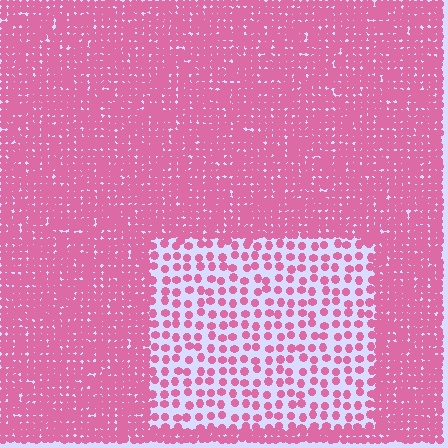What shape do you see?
I see a rectangle.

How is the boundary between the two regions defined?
The boundary is defined by a change in element density (approximately 2.8x ratio). All elements are the same color, size, and shape.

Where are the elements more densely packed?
The elements are more densely packed outside the rectangle boundary.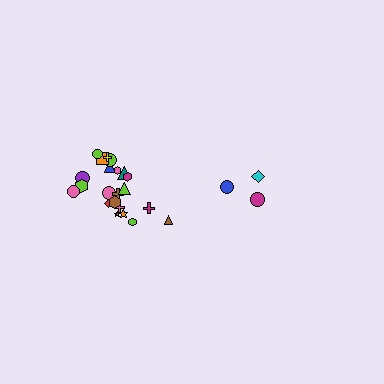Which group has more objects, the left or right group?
The left group.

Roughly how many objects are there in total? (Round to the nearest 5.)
Roughly 25 objects in total.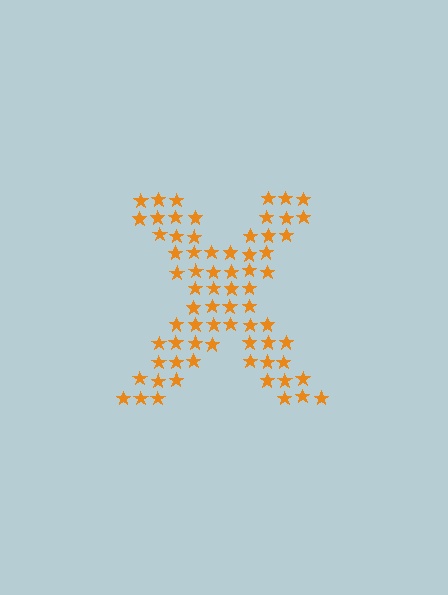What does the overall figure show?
The overall figure shows the letter X.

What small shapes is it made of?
It is made of small stars.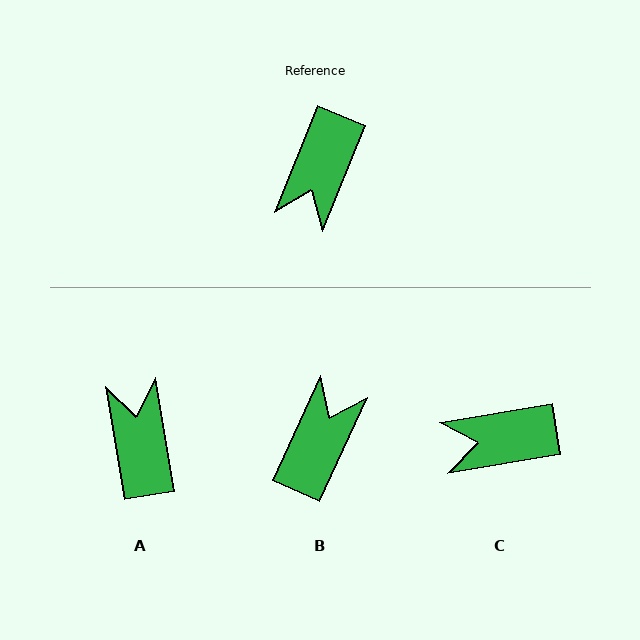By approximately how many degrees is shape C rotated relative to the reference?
Approximately 58 degrees clockwise.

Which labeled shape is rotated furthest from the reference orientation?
B, about 178 degrees away.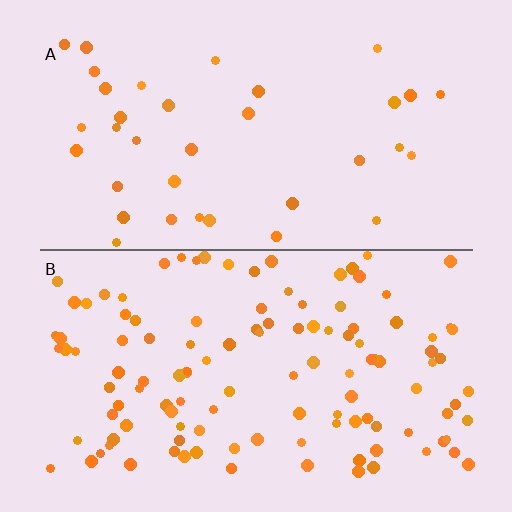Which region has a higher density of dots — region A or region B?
B (the bottom).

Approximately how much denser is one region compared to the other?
Approximately 3.3× — region B over region A.